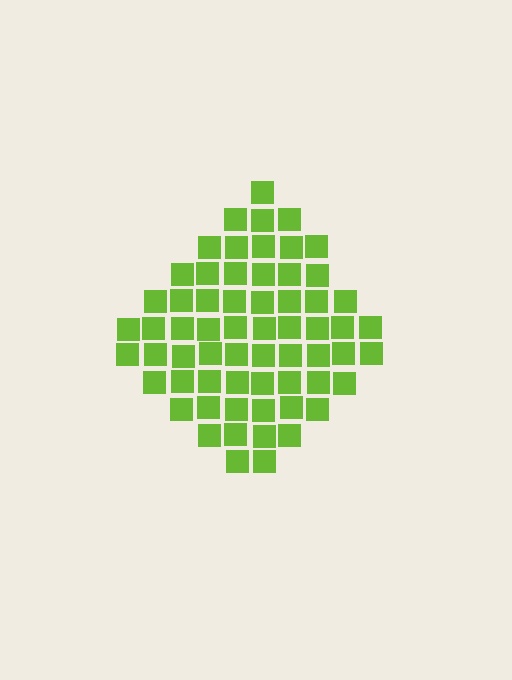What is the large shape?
The large shape is a diamond.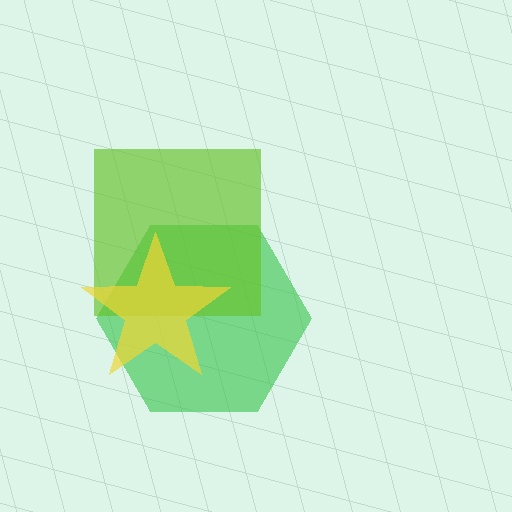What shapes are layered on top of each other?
The layered shapes are: a green hexagon, a lime square, a yellow star.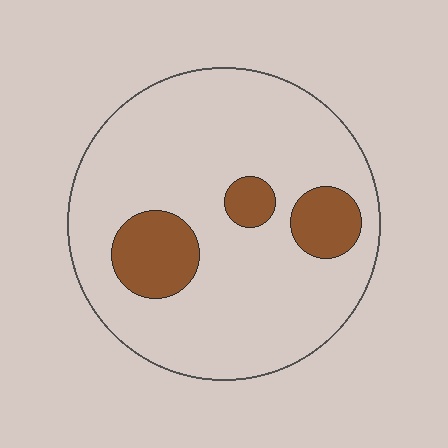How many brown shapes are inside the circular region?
3.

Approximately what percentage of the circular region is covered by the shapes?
Approximately 15%.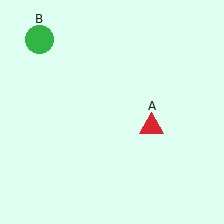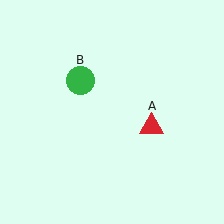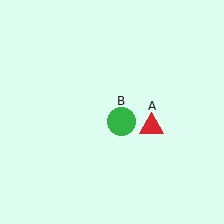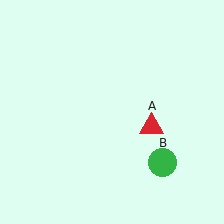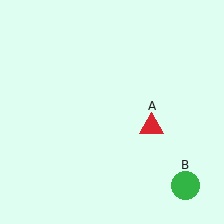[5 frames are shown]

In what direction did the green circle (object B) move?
The green circle (object B) moved down and to the right.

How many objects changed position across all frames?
1 object changed position: green circle (object B).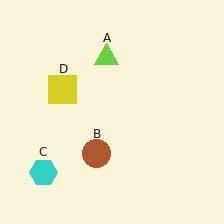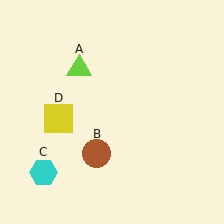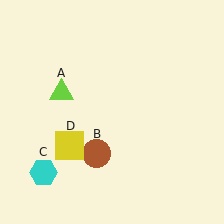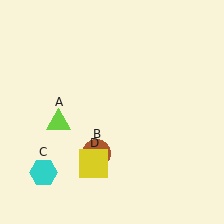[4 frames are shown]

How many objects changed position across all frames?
2 objects changed position: lime triangle (object A), yellow square (object D).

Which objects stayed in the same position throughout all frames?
Brown circle (object B) and cyan hexagon (object C) remained stationary.